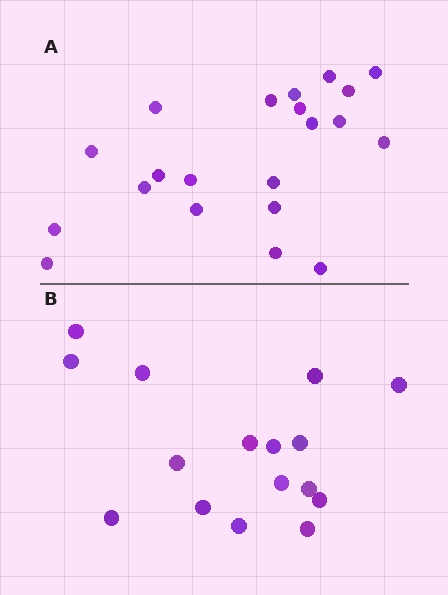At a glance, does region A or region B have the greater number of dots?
Region A (the top region) has more dots.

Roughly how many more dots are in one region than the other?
Region A has about 5 more dots than region B.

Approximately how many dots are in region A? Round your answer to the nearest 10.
About 20 dots. (The exact count is 21, which rounds to 20.)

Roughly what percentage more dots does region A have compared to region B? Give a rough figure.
About 30% more.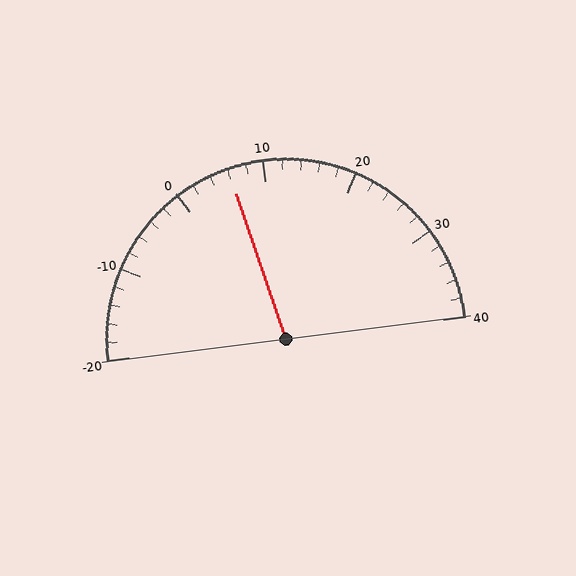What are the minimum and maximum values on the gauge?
The gauge ranges from -20 to 40.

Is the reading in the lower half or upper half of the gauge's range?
The reading is in the lower half of the range (-20 to 40).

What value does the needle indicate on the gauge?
The needle indicates approximately 6.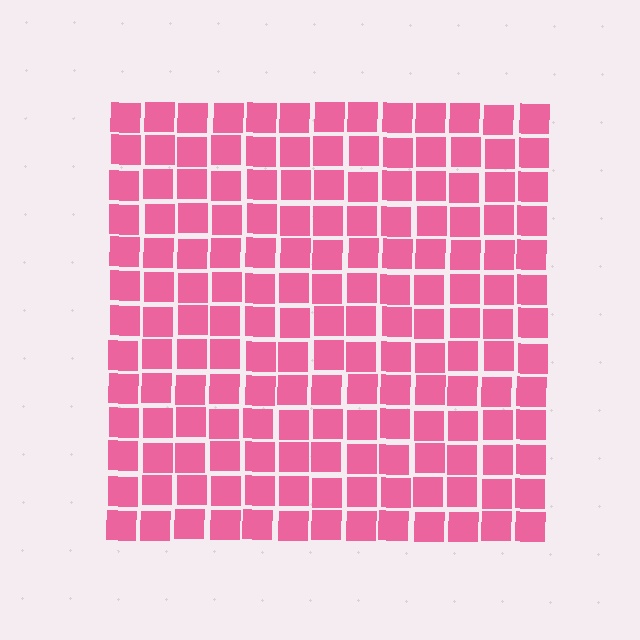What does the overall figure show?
The overall figure shows a square.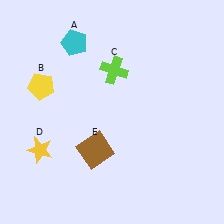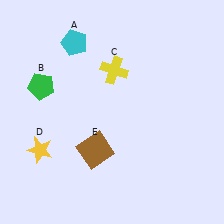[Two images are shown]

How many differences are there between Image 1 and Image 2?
There are 2 differences between the two images.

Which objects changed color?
B changed from yellow to green. C changed from lime to yellow.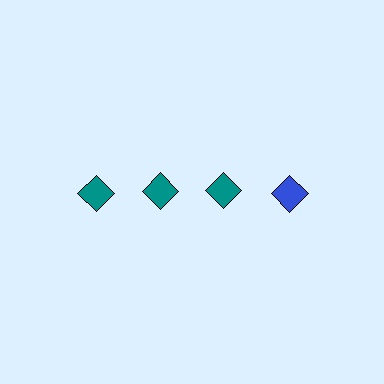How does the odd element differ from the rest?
It has a different color: blue instead of teal.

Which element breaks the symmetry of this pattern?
The blue diamond in the top row, second from right column breaks the symmetry. All other shapes are teal diamonds.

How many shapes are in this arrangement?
There are 4 shapes arranged in a grid pattern.